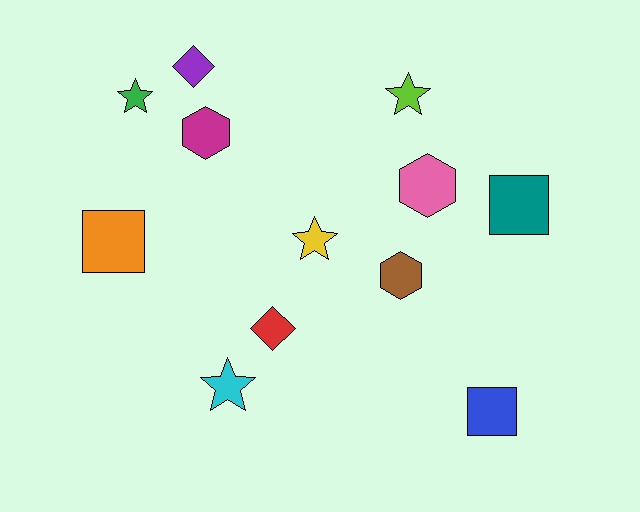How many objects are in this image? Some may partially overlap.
There are 12 objects.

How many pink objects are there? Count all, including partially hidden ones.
There is 1 pink object.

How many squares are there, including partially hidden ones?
There are 3 squares.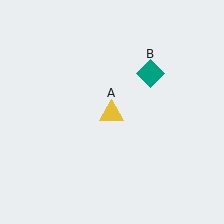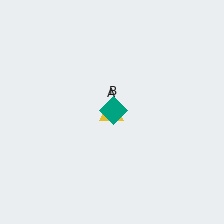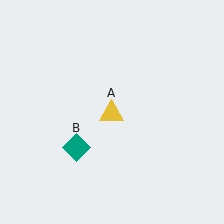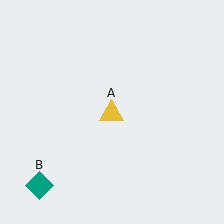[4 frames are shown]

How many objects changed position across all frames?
1 object changed position: teal diamond (object B).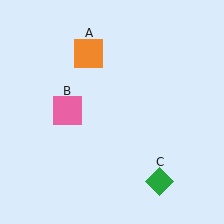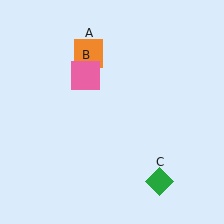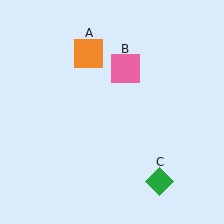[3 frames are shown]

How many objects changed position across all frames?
1 object changed position: pink square (object B).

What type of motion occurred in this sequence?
The pink square (object B) rotated clockwise around the center of the scene.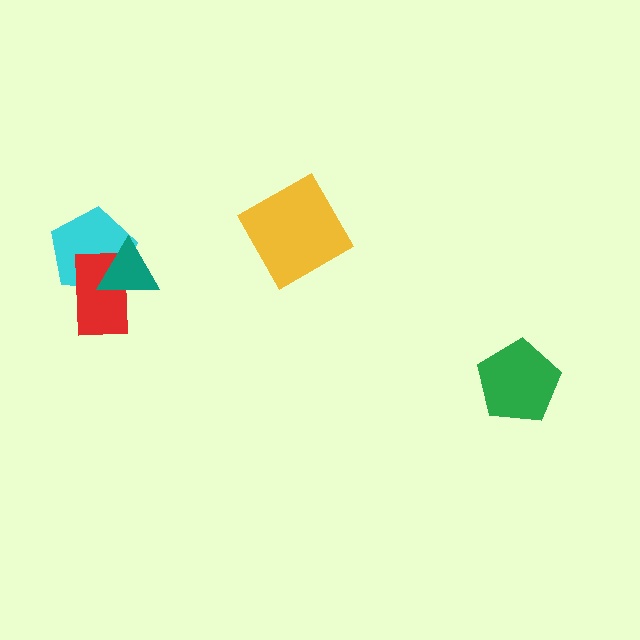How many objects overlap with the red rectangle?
2 objects overlap with the red rectangle.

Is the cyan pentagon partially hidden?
Yes, it is partially covered by another shape.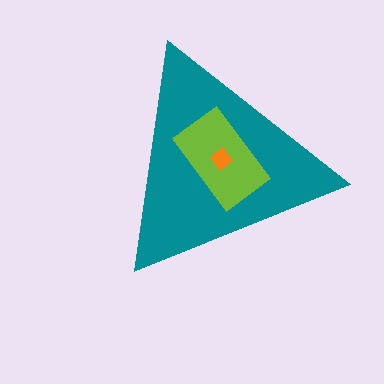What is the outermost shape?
The teal triangle.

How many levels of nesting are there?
3.